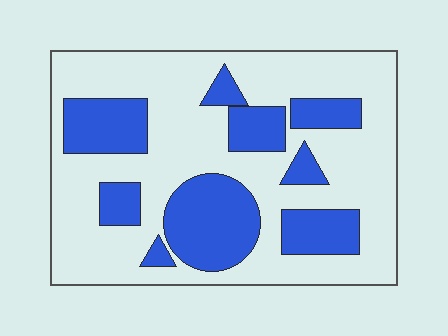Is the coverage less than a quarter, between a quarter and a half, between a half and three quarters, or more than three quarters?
Between a quarter and a half.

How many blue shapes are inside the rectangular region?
9.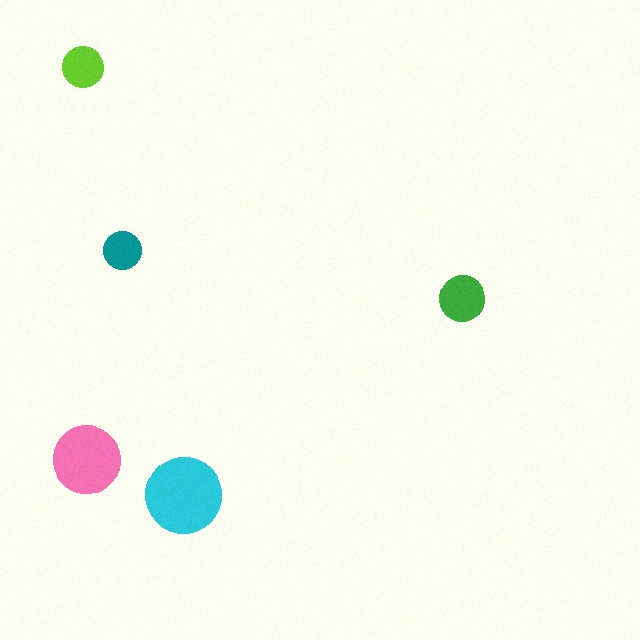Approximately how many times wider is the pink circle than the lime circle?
About 1.5 times wider.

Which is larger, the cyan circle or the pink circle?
The cyan one.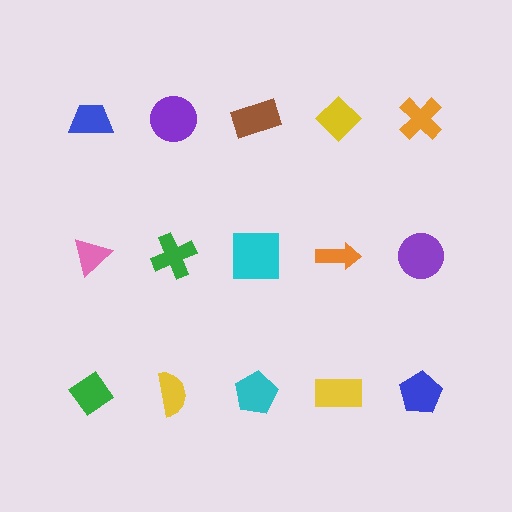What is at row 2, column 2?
A green cross.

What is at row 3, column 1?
A green diamond.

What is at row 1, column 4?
A yellow diamond.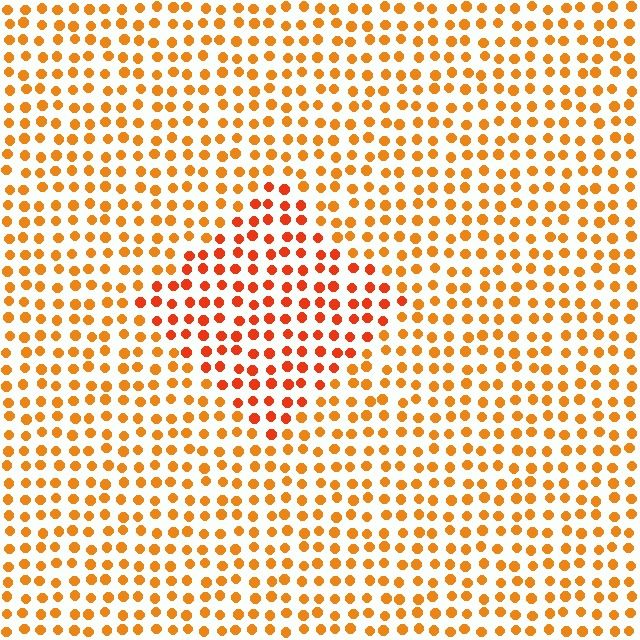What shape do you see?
I see a diamond.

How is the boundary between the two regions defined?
The boundary is defined purely by a slight shift in hue (about 22 degrees). Spacing, size, and orientation are identical on both sides.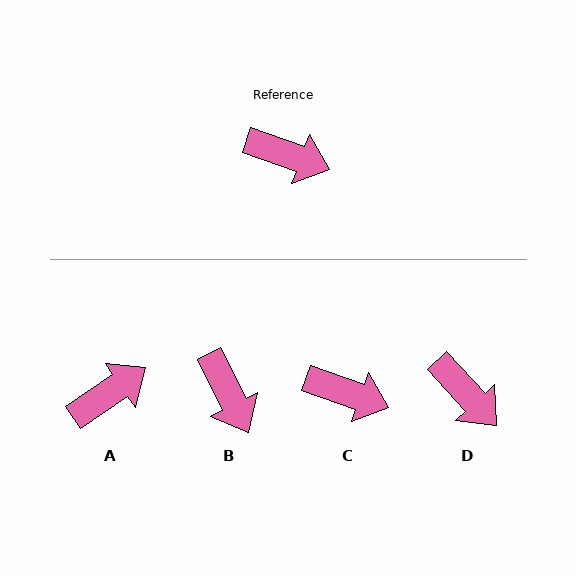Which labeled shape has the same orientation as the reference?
C.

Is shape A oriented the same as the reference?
No, it is off by about 54 degrees.